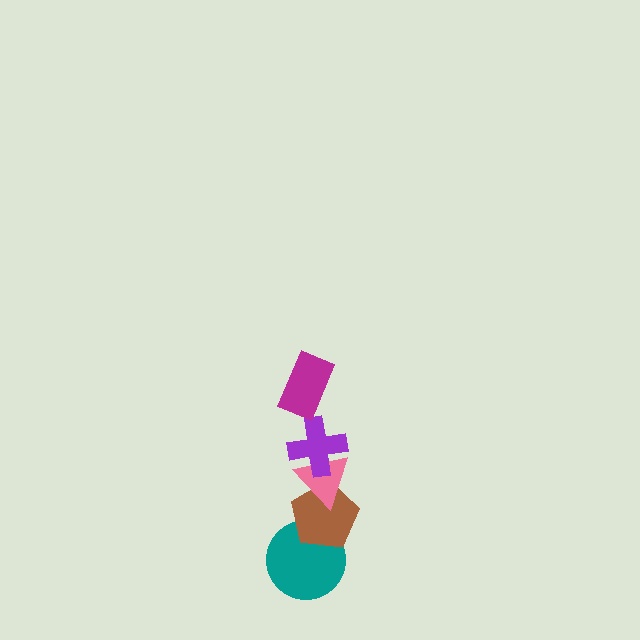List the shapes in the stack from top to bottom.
From top to bottom: the magenta rectangle, the purple cross, the pink triangle, the brown pentagon, the teal circle.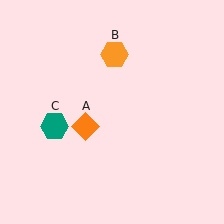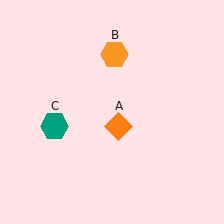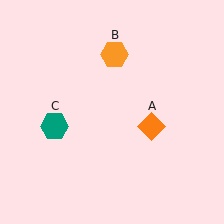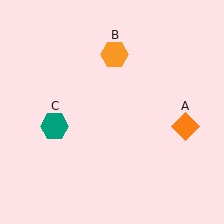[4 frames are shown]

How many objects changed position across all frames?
1 object changed position: orange diamond (object A).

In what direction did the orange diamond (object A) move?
The orange diamond (object A) moved right.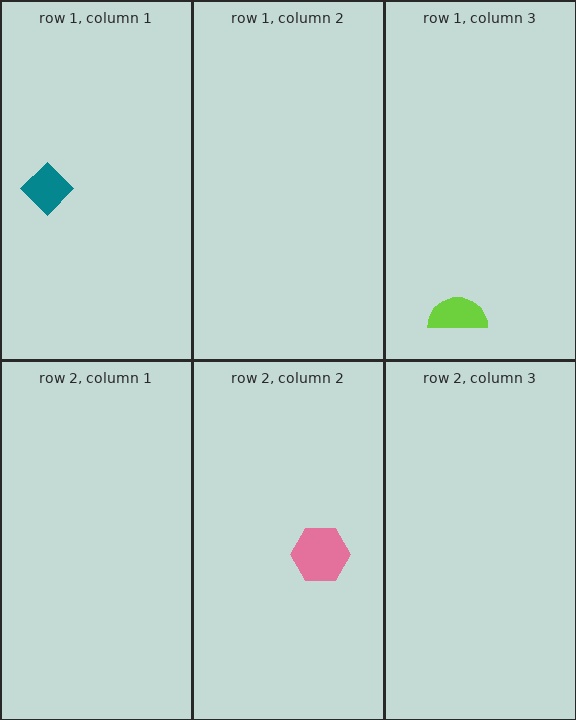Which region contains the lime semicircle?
The row 1, column 3 region.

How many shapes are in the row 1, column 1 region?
1.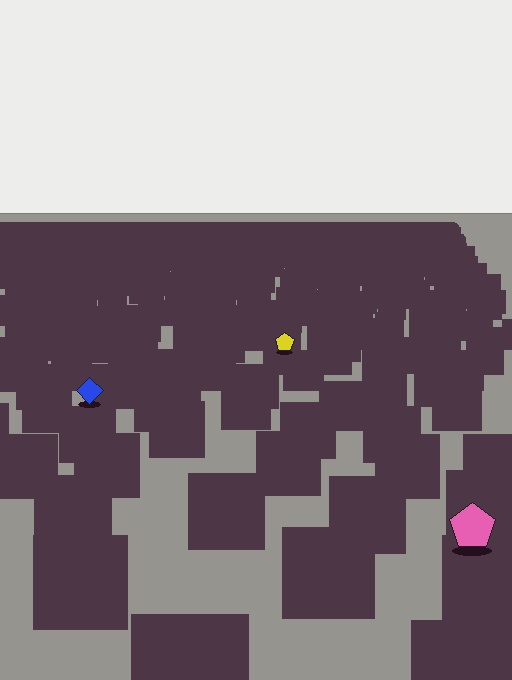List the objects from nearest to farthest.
From nearest to farthest: the pink pentagon, the blue diamond, the yellow pentagon.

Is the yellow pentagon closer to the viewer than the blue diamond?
No. The blue diamond is closer — you can tell from the texture gradient: the ground texture is coarser near it.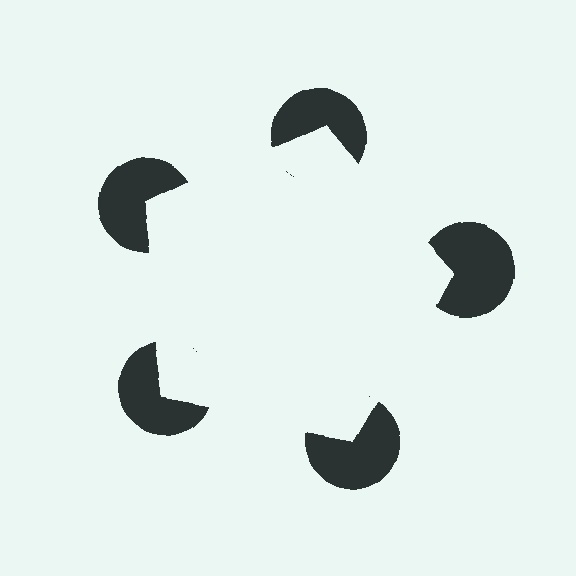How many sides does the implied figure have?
5 sides.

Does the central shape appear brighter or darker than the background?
It typically appears slightly brighter than the background, even though no actual brightness change is drawn.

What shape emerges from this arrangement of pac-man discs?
An illusory pentagon — its edges are inferred from the aligned wedge cuts in the pac-man discs, not physically drawn.